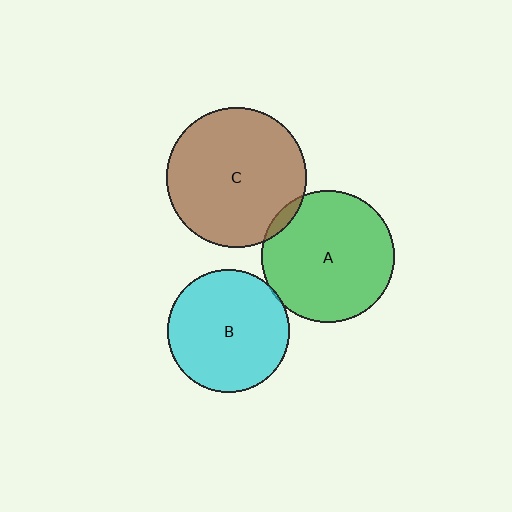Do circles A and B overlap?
Yes.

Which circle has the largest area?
Circle C (brown).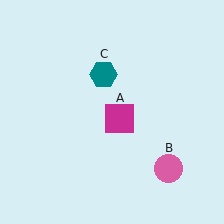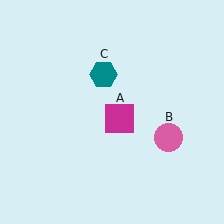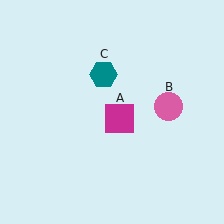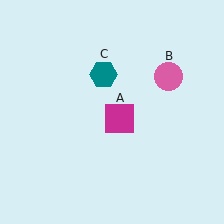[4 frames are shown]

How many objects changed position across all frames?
1 object changed position: pink circle (object B).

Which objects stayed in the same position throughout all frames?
Magenta square (object A) and teal hexagon (object C) remained stationary.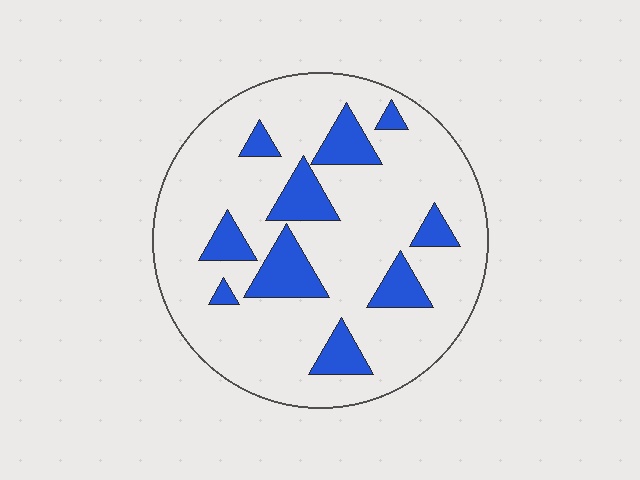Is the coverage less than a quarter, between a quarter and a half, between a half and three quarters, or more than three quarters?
Less than a quarter.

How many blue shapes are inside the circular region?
10.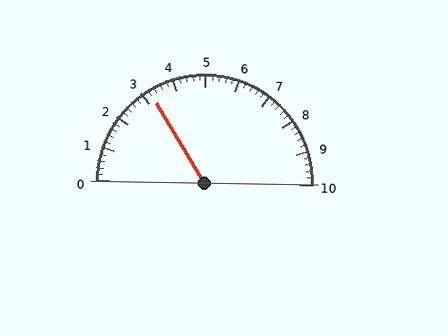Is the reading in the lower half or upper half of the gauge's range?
The reading is in the lower half of the range (0 to 10).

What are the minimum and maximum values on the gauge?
The gauge ranges from 0 to 10.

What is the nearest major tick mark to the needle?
The nearest major tick mark is 3.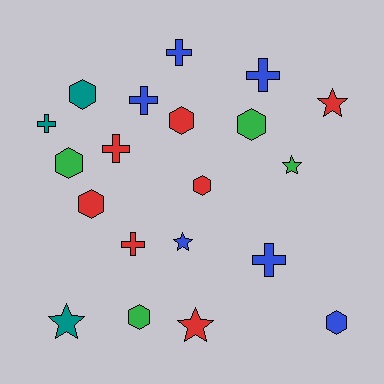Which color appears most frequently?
Red, with 7 objects.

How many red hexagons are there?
There are 3 red hexagons.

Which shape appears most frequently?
Hexagon, with 8 objects.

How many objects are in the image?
There are 20 objects.